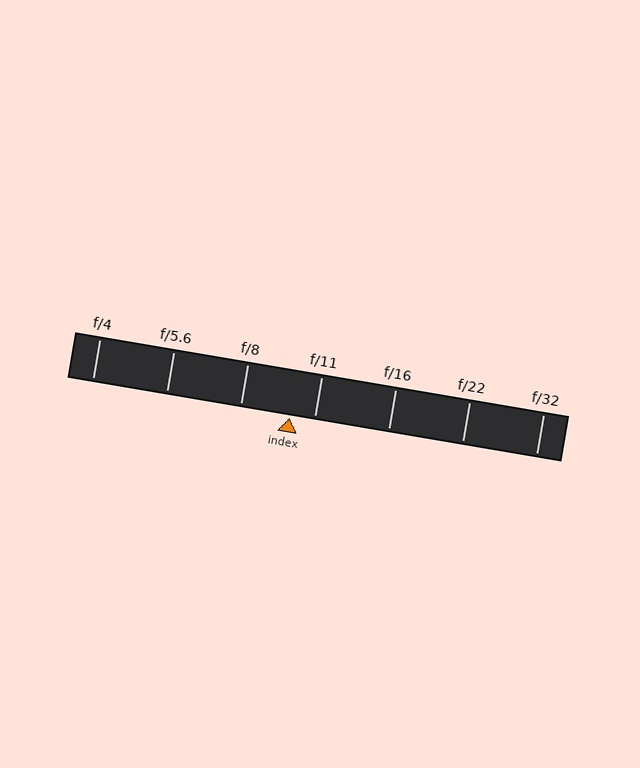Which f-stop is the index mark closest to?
The index mark is closest to f/11.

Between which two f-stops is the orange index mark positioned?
The index mark is between f/8 and f/11.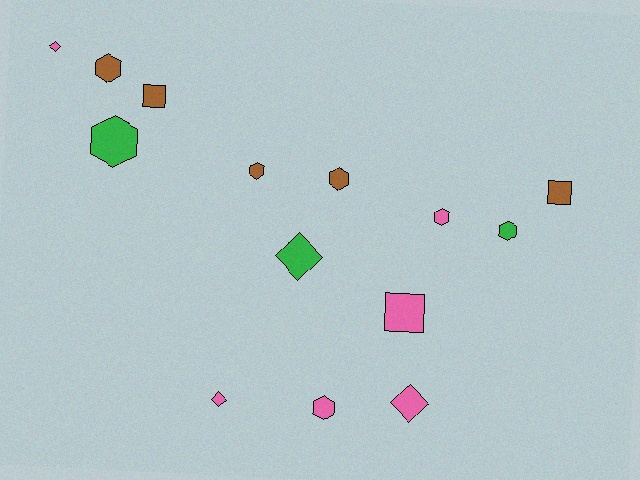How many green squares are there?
There are no green squares.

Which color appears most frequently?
Pink, with 6 objects.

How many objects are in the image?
There are 14 objects.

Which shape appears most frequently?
Hexagon, with 7 objects.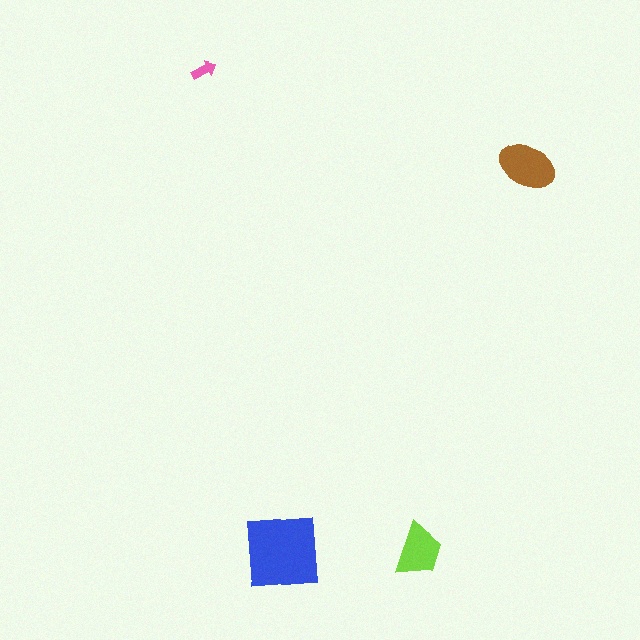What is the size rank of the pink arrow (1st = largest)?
4th.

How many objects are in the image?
There are 4 objects in the image.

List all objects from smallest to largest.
The pink arrow, the lime trapezoid, the brown ellipse, the blue square.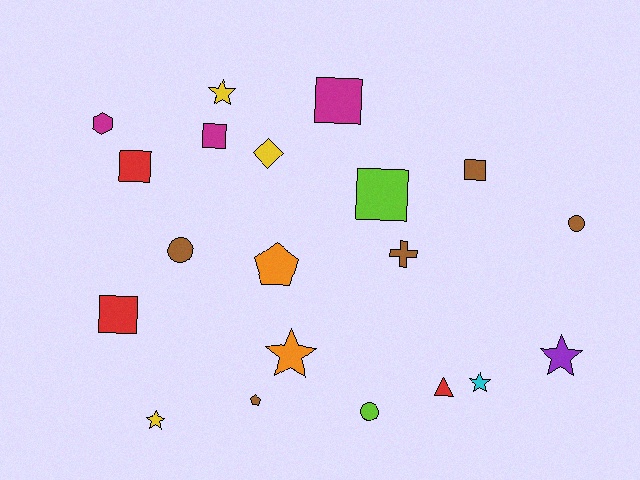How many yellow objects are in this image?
There are 3 yellow objects.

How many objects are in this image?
There are 20 objects.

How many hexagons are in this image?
There is 1 hexagon.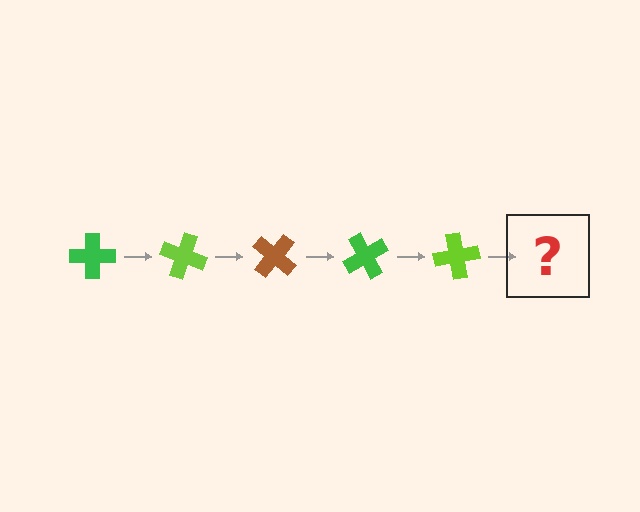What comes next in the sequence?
The next element should be a brown cross, rotated 100 degrees from the start.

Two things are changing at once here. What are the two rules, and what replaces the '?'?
The two rules are that it rotates 20 degrees each step and the color cycles through green, lime, and brown. The '?' should be a brown cross, rotated 100 degrees from the start.